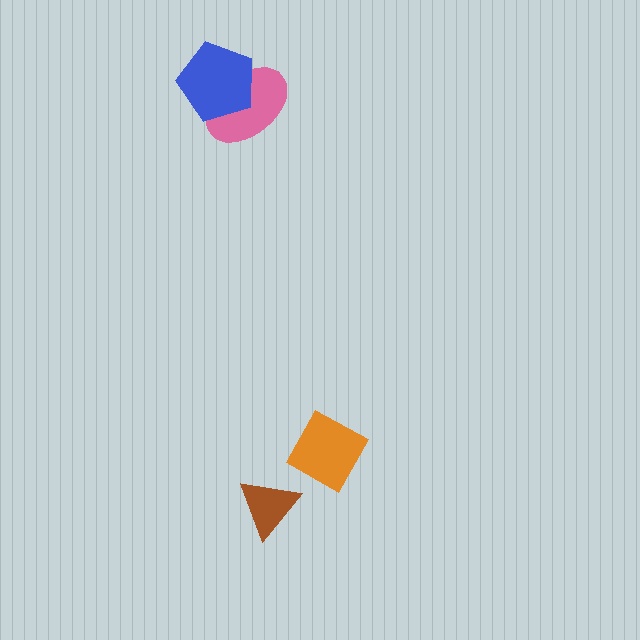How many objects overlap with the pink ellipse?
1 object overlaps with the pink ellipse.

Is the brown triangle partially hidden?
No, no other shape covers it.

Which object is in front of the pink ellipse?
The blue pentagon is in front of the pink ellipse.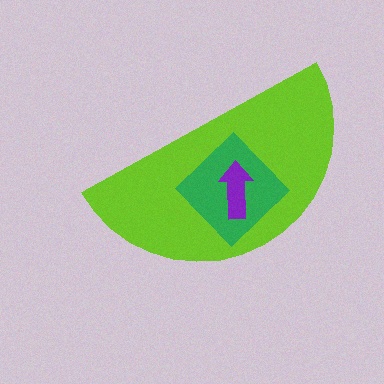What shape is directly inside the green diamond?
The purple arrow.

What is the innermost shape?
The purple arrow.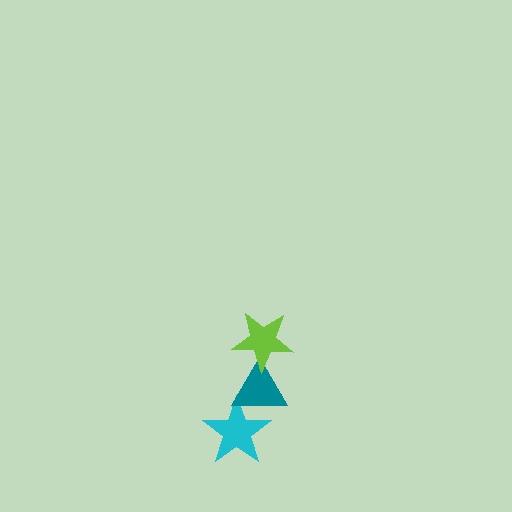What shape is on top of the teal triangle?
The lime star is on top of the teal triangle.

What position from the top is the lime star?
The lime star is 1st from the top.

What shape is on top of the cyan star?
The teal triangle is on top of the cyan star.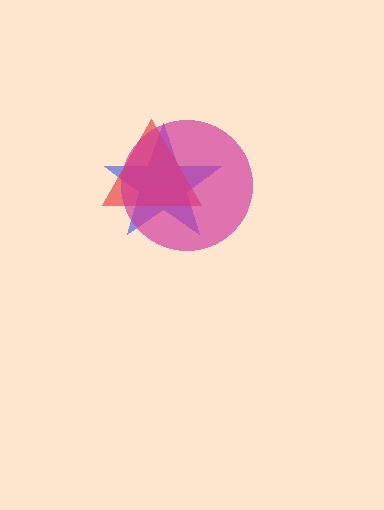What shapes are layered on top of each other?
The layered shapes are: a blue star, a red triangle, a magenta circle.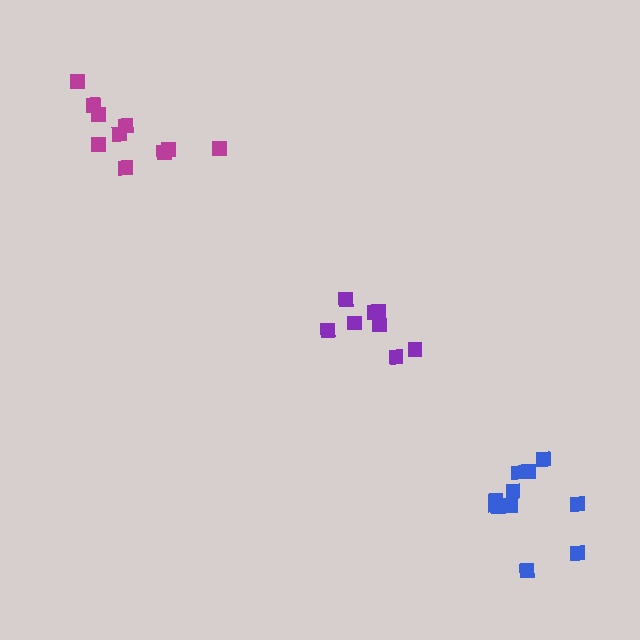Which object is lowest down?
The blue cluster is bottommost.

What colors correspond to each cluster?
The clusters are colored: purple, blue, magenta.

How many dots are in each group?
Group 1: 8 dots, Group 2: 11 dots, Group 3: 10 dots (29 total).